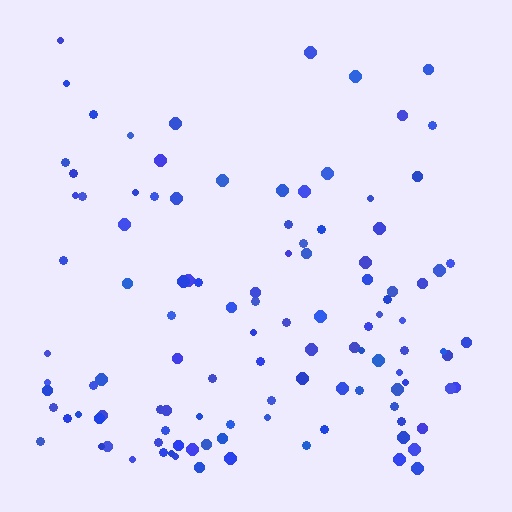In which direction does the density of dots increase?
From top to bottom, with the bottom side densest.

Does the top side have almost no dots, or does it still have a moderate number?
Still a moderate number, just noticeably fewer than the bottom.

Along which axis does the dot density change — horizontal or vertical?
Vertical.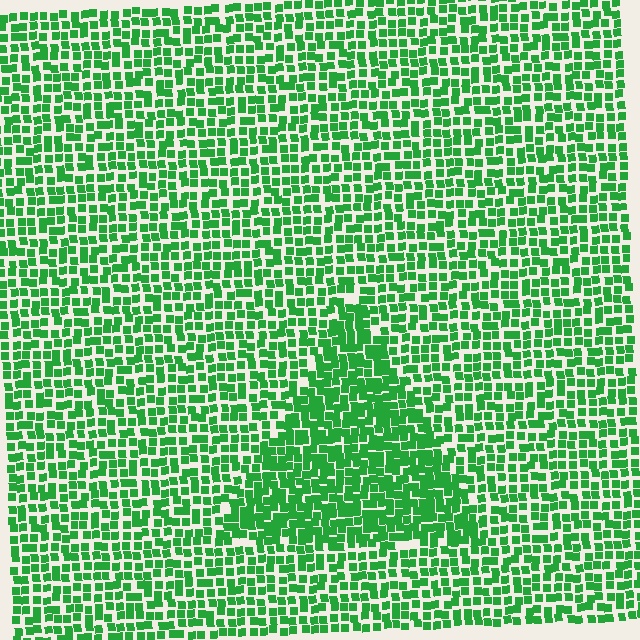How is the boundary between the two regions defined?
The boundary is defined by a change in element density (approximately 1.5x ratio). All elements are the same color, size, and shape.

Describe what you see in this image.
The image contains small green elements arranged at two different densities. A triangle-shaped region is visible where the elements are more densely packed than the surrounding area.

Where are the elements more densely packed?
The elements are more densely packed inside the triangle boundary.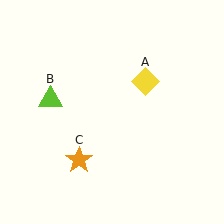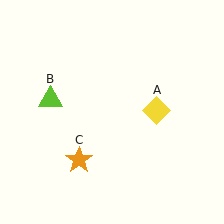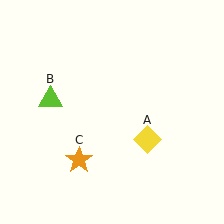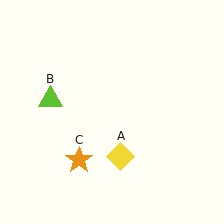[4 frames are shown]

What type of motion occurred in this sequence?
The yellow diamond (object A) rotated clockwise around the center of the scene.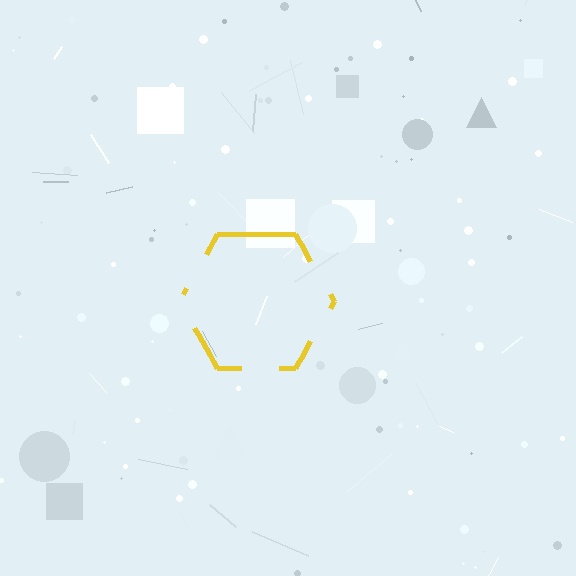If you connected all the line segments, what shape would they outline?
They would outline a hexagon.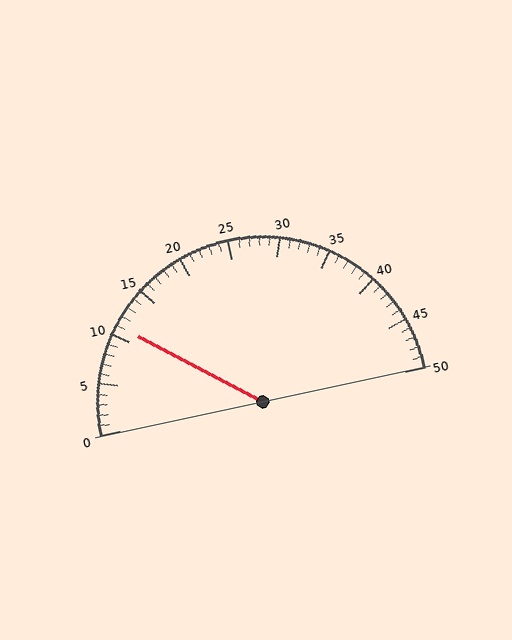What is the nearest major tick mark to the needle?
The nearest major tick mark is 10.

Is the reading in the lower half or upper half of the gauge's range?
The reading is in the lower half of the range (0 to 50).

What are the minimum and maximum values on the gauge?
The gauge ranges from 0 to 50.